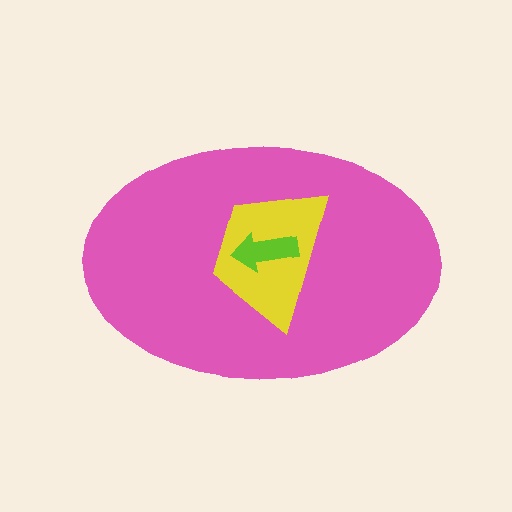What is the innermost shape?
The lime arrow.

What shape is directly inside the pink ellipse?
The yellow trapezoid.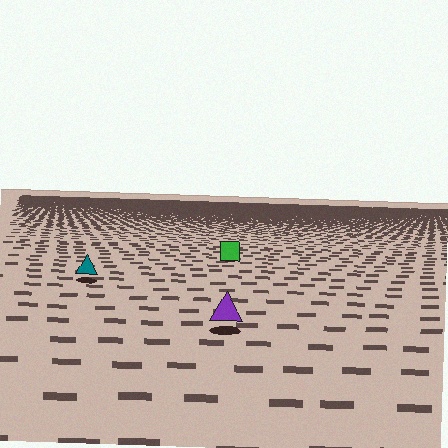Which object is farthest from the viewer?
The green square is farthest from the viewer. It appears smaller and the ground texture around it is denser.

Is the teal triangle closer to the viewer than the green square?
Yes. The teal triangle is closer — you can tell from the texture gradient: the ground texture is coarser near it.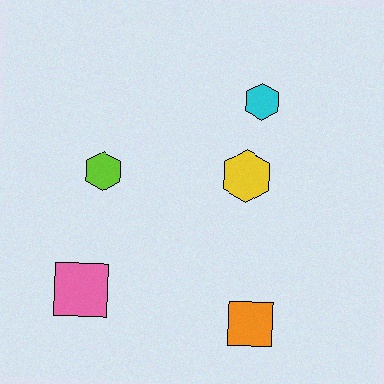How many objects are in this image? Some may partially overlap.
There are 5 objects.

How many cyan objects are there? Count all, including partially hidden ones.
There is 1 cyan object.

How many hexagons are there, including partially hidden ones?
There are 3 hexagons.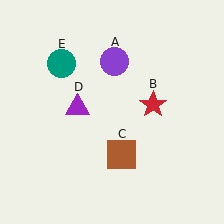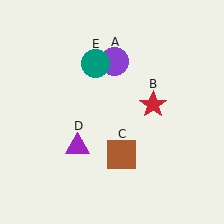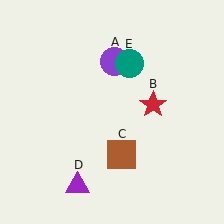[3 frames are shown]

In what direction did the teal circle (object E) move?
The teal circle (object E) moved right.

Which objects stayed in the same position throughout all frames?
Purple circle (object A) and red star (object B) and brown square (object C) remained stationary.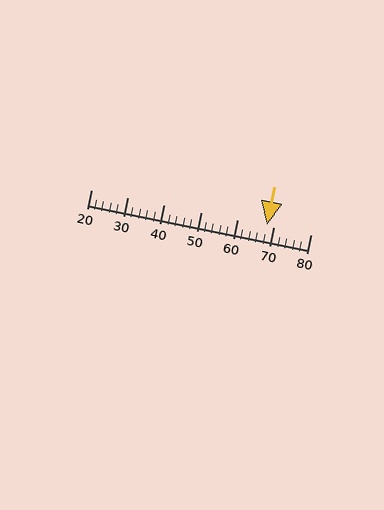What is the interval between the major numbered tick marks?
The major tick marks are spaced 10 units apart.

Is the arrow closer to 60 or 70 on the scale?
The arrow is closer to 70.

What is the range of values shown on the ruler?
The ruler shows values from 20 to 80.